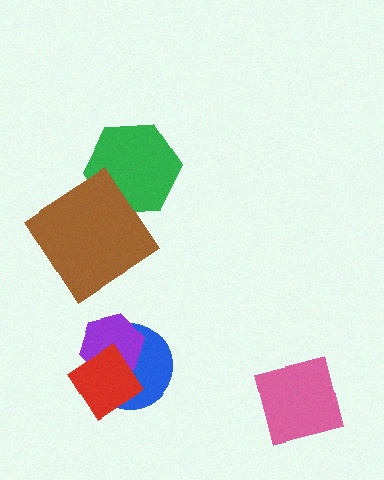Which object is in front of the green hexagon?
The brown diamond is in front of the green hexagon.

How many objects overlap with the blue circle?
2 objects overlap with the blue circle.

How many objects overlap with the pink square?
0 objects overlap with the pink square.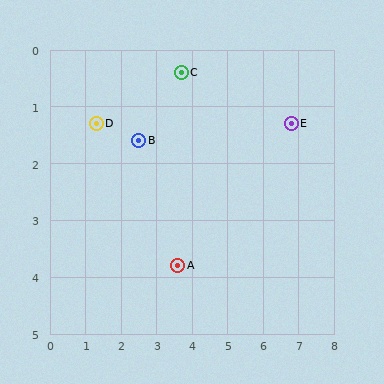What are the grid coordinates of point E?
Point E is at approximately (6.8, 1.3).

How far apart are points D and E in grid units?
Points D and E are about 5.5 grid units apart.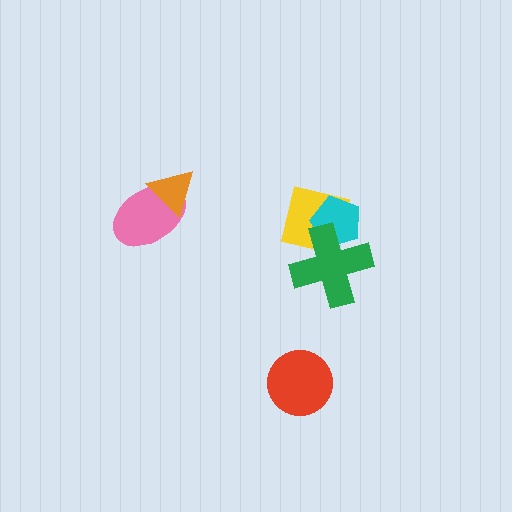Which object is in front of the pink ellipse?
The orange triangle is in front of the pink ellipse.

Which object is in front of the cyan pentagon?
The green cross is in front of the cyan pentagon.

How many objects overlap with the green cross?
2 objects overlap with the green cross.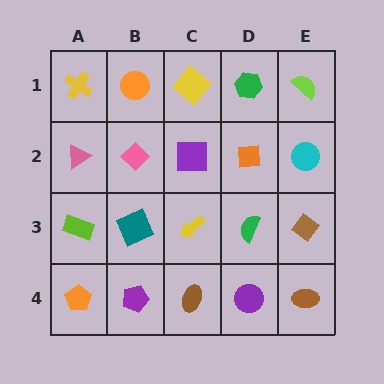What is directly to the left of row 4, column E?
A purple circle.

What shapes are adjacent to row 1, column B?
A pink diamond (row 2, column B), a yellow cross (row 1, column A), a yellow diamond (row 1, column C).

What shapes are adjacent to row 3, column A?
A pink triangle (row 2, column A), an orange pentagon (row 4, column A), a teal square (row 3, column B).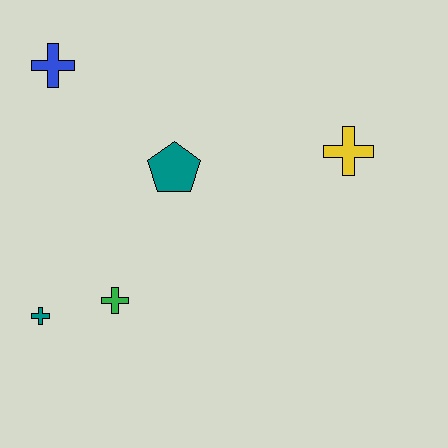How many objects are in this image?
There are 5 objects.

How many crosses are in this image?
There are 4 crosses.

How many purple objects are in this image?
There are no purple objects.